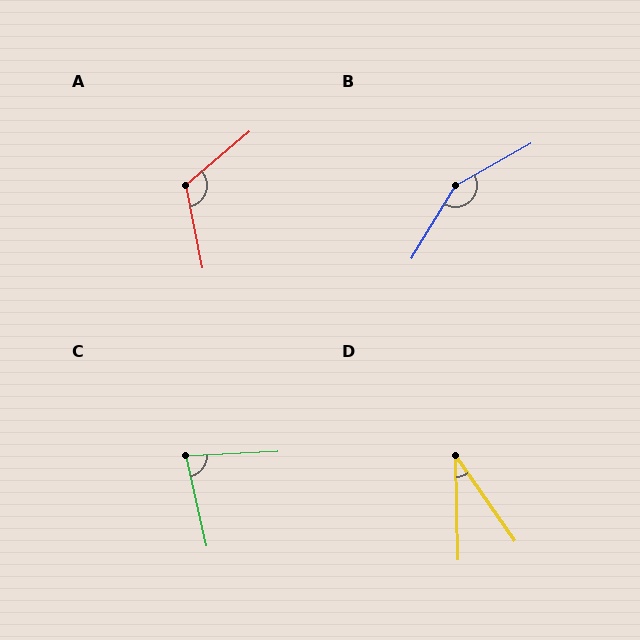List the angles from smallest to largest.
D (33°), C (80°), A (119°), B (151°).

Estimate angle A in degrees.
Approximately 119 degrees.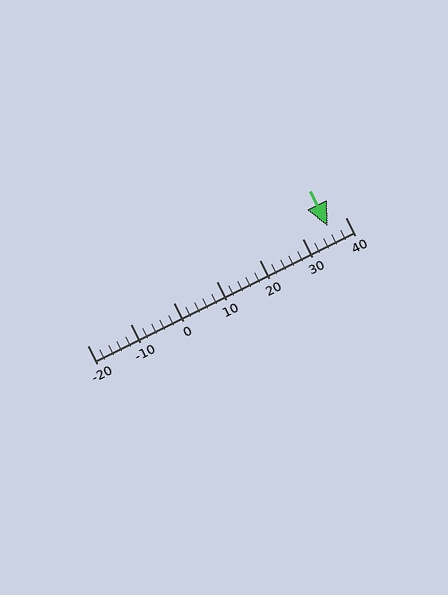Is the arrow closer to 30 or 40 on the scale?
The arrow is closer to 40.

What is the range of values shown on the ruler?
The ruler shows values from -20 to 40.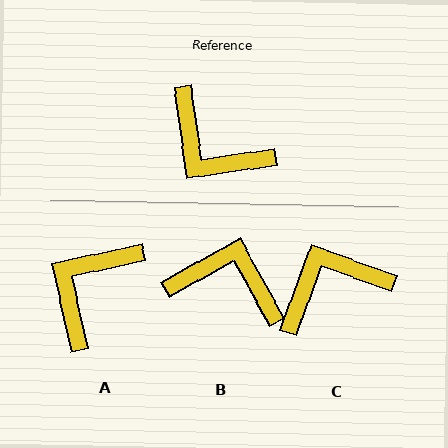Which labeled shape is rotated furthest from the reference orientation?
B, about 159 degrees away.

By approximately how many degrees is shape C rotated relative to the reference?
Approximately 118 degrees clockwise.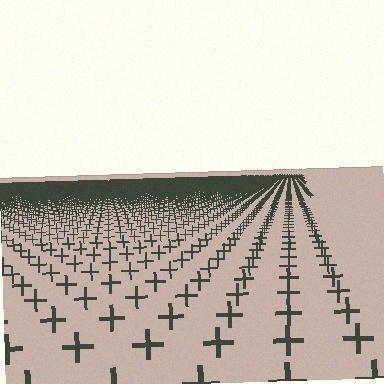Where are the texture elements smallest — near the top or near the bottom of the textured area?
Near the top.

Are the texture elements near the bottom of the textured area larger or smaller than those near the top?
Larger. Near the bottom, elements are closer to the viewer and appear at a bigger on-screen size.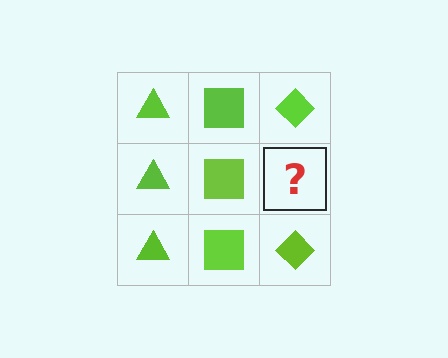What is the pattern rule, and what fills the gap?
The rule is that each column has a consistent shape. The gap should be filled with a lime diamond.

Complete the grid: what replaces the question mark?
The question mark should be replaced with a lime diamond.